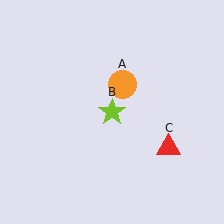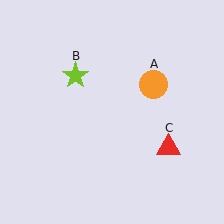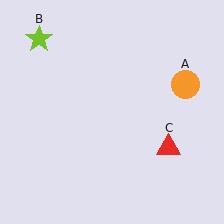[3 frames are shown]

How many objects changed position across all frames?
2 objects changed position: orange circle (object A), lime star (object B).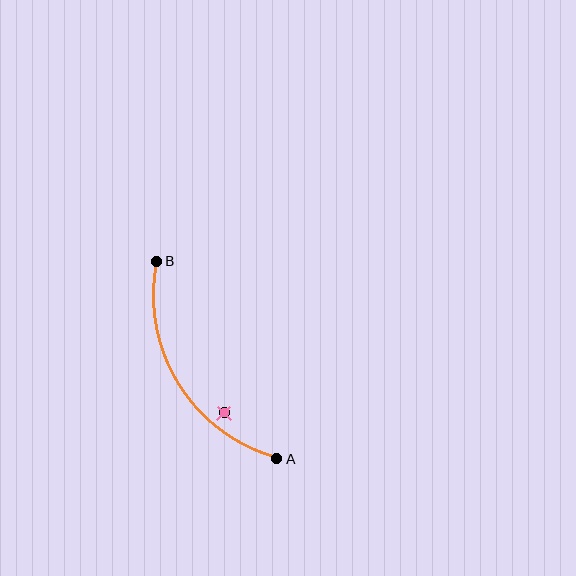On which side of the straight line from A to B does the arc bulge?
The arc bulges to the left of the straight line connecting A and B.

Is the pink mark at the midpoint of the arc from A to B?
No — the pink mark does not lie on the arc at all. It sits slightly inside the curve.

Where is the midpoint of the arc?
The arc midpoint is the point on the curve farthest from the straight line joining A and B. It sits to the left of that line.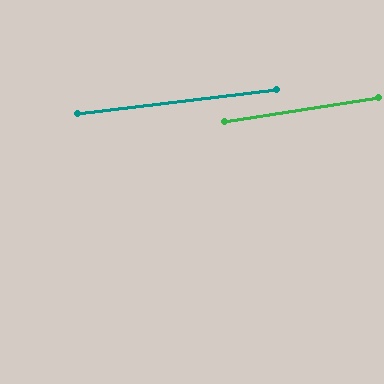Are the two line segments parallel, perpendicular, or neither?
Parallel — their directions differ by only 1.9°.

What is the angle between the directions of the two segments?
Approximately 2 degrees.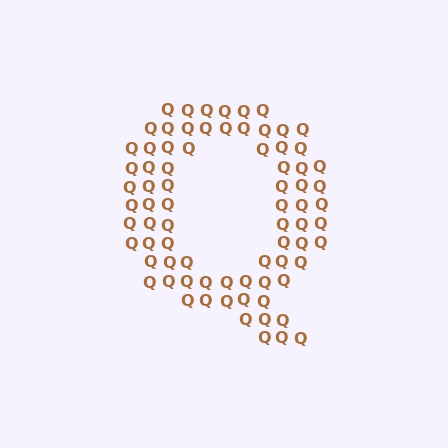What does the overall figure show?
The overall figure shows the letter Q.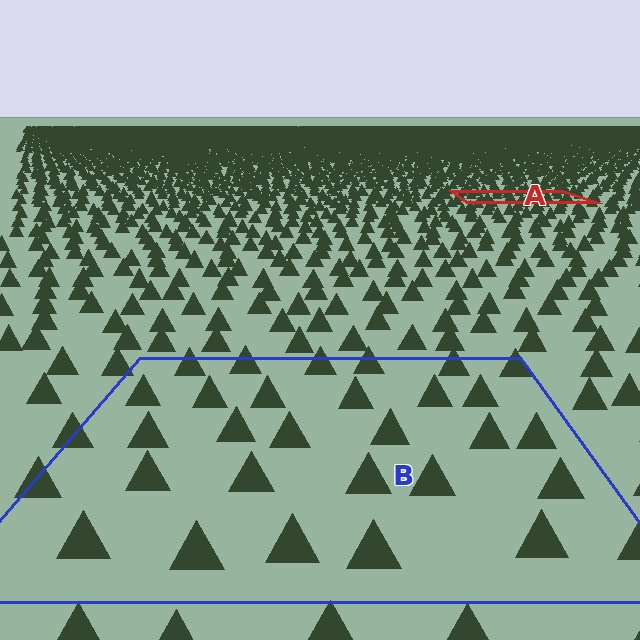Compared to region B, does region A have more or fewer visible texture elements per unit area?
Region A has more texture elements per unit area — they are packed more densely because it is farther away.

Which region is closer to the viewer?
Region B is closer. The texture elements there are larger and more spread out.